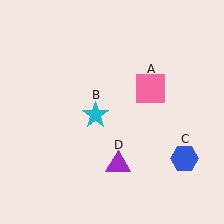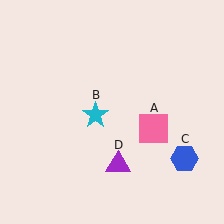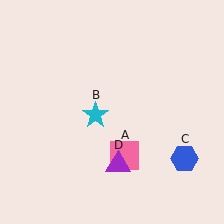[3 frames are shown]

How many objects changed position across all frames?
1 object changed position: pink square (object A).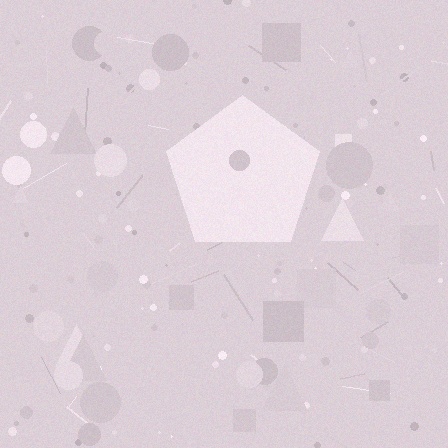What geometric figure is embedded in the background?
A pentagon is embedded in the background.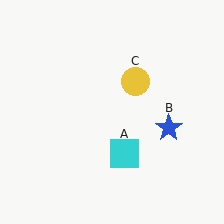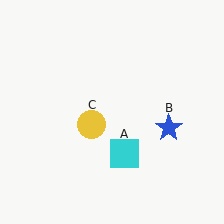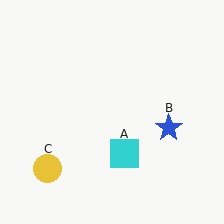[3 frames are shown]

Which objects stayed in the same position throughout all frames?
Cyan square (object A) and blue star (object B) remained stationary.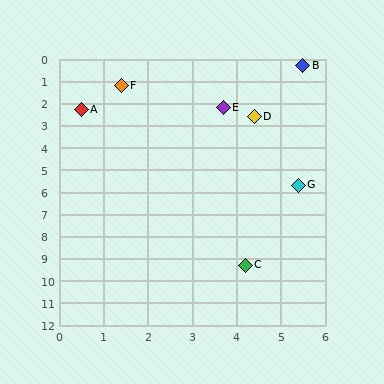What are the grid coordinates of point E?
Point E is at approximately (3.7, 2.2).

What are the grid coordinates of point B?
Point B is at approximately (5.5, 0.3).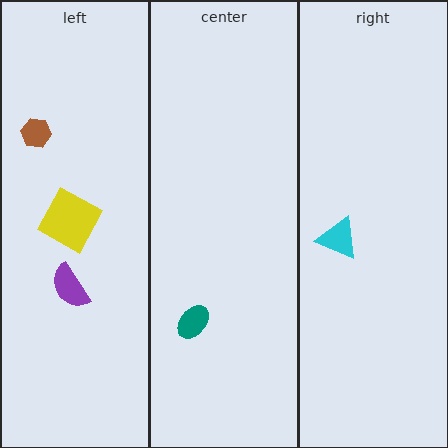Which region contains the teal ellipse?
The center region.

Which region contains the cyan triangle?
The right region.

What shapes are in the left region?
The yellow square, the brown hexagon, the purple semicircle.